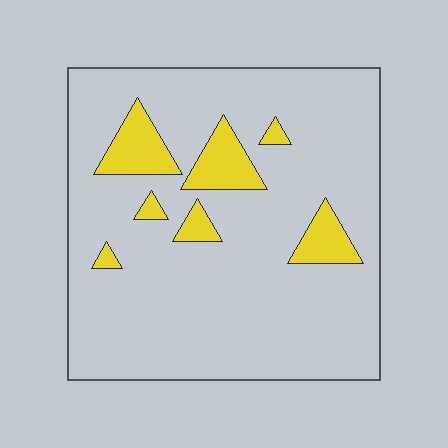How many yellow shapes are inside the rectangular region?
7.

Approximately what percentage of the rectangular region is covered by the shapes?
Approximately 10%.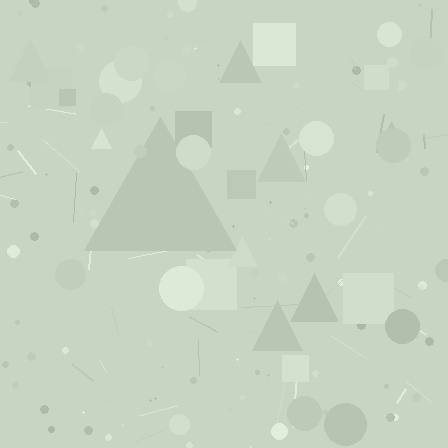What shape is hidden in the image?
A triangle is hidden in the image.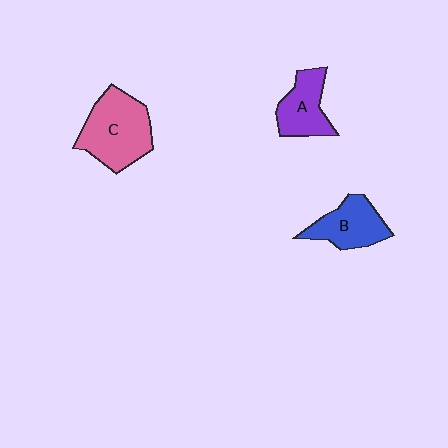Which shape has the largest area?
Shape C (pink).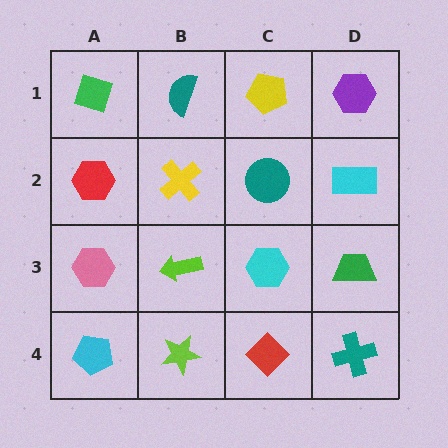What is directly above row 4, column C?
A cyan hexagon.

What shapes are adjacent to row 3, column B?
A yellow cross (row 2, column B), a lime star (row 4, column B), a pink hexagon (row 3, column A), a cyan hexagon (row 3, column C).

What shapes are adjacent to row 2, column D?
A purple hexagon (row 1, column D), a green trapezoid (row 3, column D), a teal circle (row 2, column C).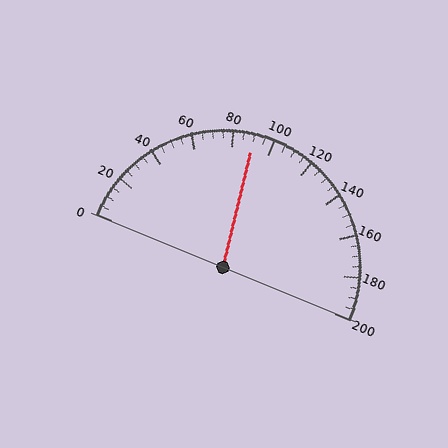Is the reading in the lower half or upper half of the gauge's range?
The reading is in the lower half of the range (0 to 200).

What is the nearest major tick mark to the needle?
The nearest major tick mark is 80.